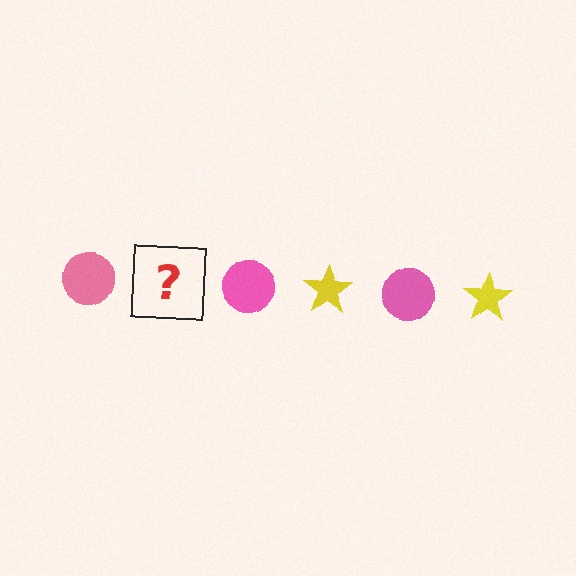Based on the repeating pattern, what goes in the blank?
The blank should be a yellow star.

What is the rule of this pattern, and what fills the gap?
The rule is that the pattern alternates between pink circle and yellow star. The gap should be filled with a yellow star.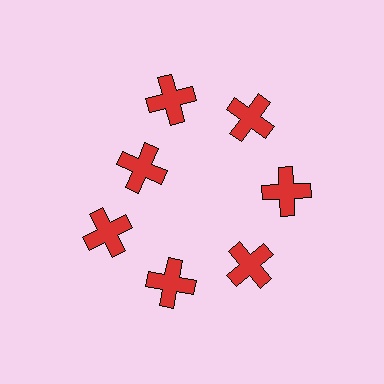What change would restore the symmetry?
The symmetry would be restored by moving it outward, back onto the ring so that all 7 crosses sit at equal angles and equal distance from the center.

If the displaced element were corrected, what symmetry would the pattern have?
It would have 7-fold rotational symmetry — the pattern would map onto itself every 51 degrees.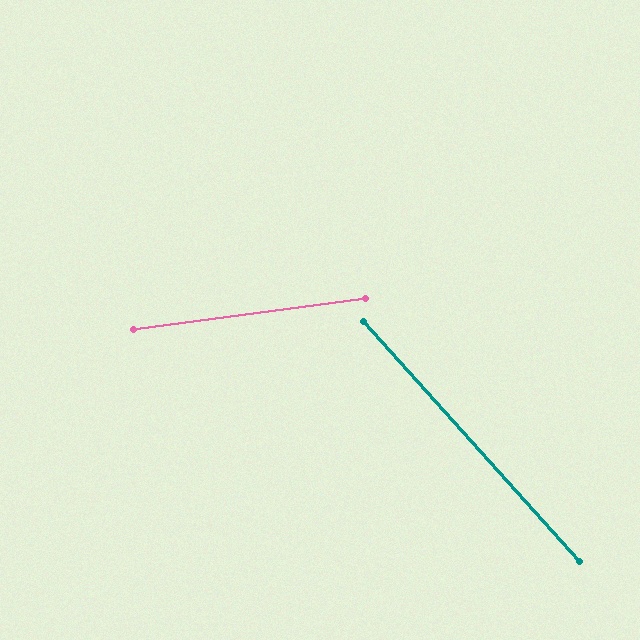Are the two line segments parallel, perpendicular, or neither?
Neither parallel nor perpendicular — they differ by about 56°.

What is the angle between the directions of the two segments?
Approximately 56 degrees.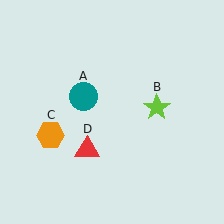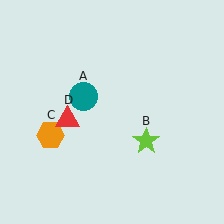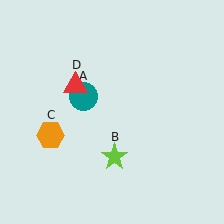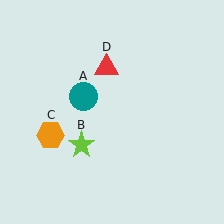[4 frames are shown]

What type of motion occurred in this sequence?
The lime star (object B), red triangle (object D) rotated clockwise around the center of the scene.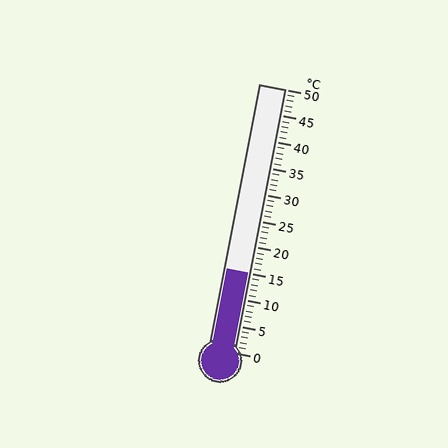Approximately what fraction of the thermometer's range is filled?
The thermometer is filled to approximately 30% of its range.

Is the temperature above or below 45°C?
The temperature is below 45°C.